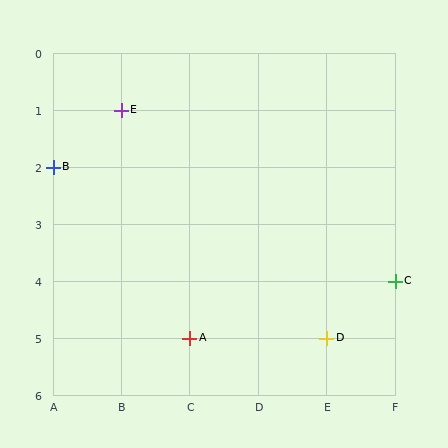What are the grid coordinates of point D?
Point D is at grid coordinates (E, 5).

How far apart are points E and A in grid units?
Points E and A are 1 column and 4 rows apart (about 4.1 grid units diagonally).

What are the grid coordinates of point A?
Point A is at grid coordinates (C, 5).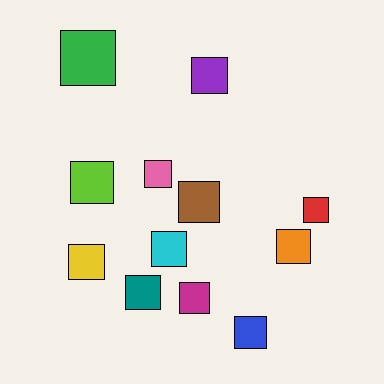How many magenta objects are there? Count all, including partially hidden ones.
There is 1 magenta object.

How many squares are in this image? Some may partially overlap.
There are 12 squares.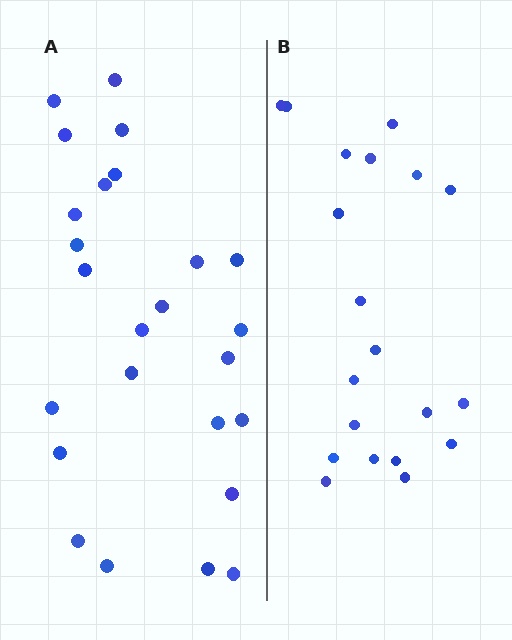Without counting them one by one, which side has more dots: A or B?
Region A (the left region) has more dots.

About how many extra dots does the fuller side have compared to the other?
Region A has about 5 more dots than region B.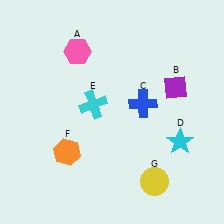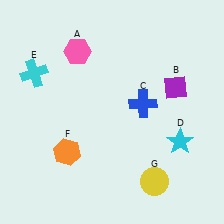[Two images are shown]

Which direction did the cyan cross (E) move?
The cyan cross (E) moved left.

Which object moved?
The cyan cross (E) moved left.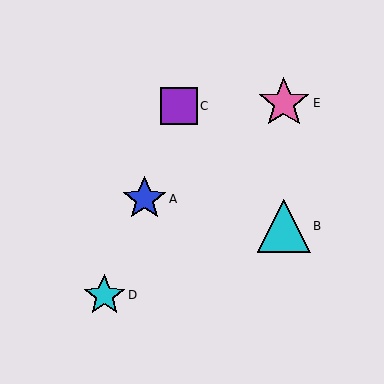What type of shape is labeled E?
Shape E is a pink star.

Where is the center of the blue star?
The center of the blue star is at (144, 199).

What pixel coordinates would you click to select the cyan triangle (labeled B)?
Click at (284, 226) to select the cyan triangle B.